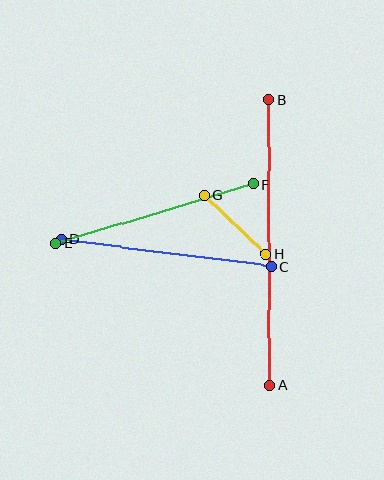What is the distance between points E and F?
The distance is approximately 206 pixels.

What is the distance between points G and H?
The distance is approximately 84 pixels.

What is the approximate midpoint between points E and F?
The midpoint is at approximately (155, 214) pixels.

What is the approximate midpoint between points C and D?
The midpoint is at approximately (166, 253) pixels.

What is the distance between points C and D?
The distance is approximately 212 pixels.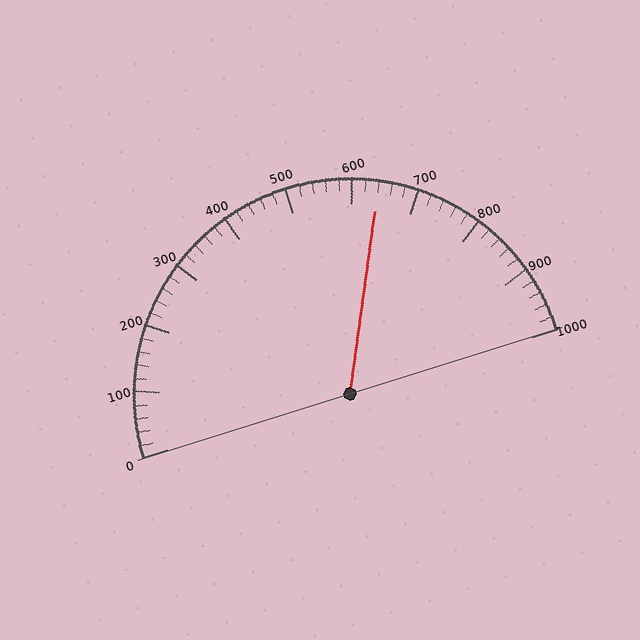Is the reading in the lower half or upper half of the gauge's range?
The reading is in the upper half of the range (0 to 1000).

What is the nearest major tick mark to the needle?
The nearest major tick mark is 600.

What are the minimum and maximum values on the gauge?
The gauge ranges from 0 to 1000.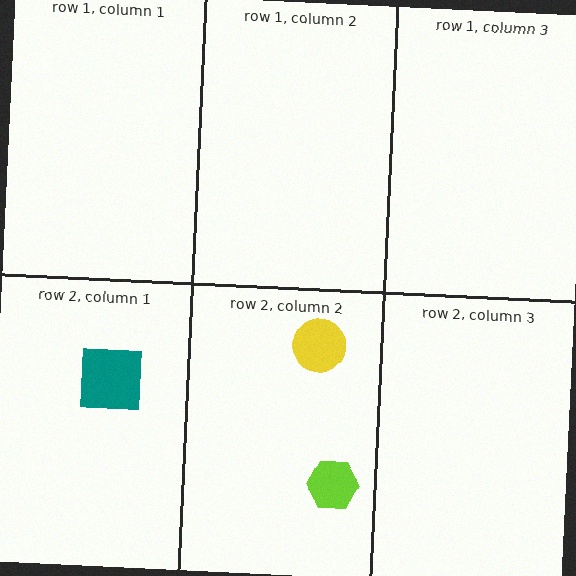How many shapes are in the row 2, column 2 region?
2.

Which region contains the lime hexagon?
The row 2, column 2 region.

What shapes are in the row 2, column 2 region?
The lime hexagon, the yellow circle.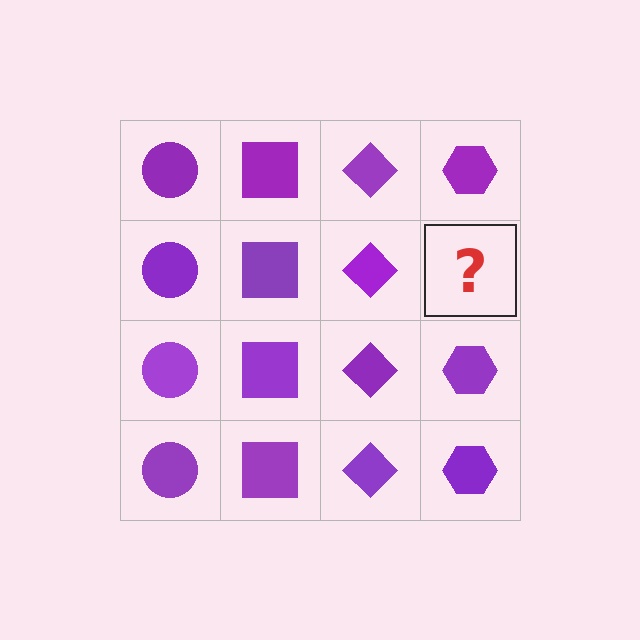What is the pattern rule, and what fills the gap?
The rule is that each column has a consistent shape. The gap should be filled with a purple hexagon.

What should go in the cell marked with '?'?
The missing cell should contain a purple hexagon.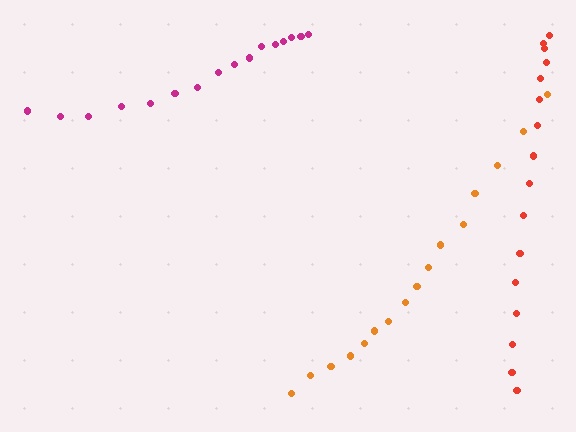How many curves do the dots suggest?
There are 3 distinct paths.